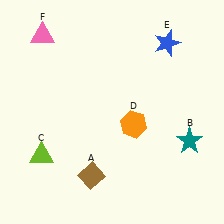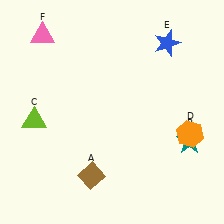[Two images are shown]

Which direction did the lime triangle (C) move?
The lime triangle (C) moved up.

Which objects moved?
The objects that moved are: the lime triangle (C), the orange hexagon (D).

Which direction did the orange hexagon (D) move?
The orange hexagon (D) moved right.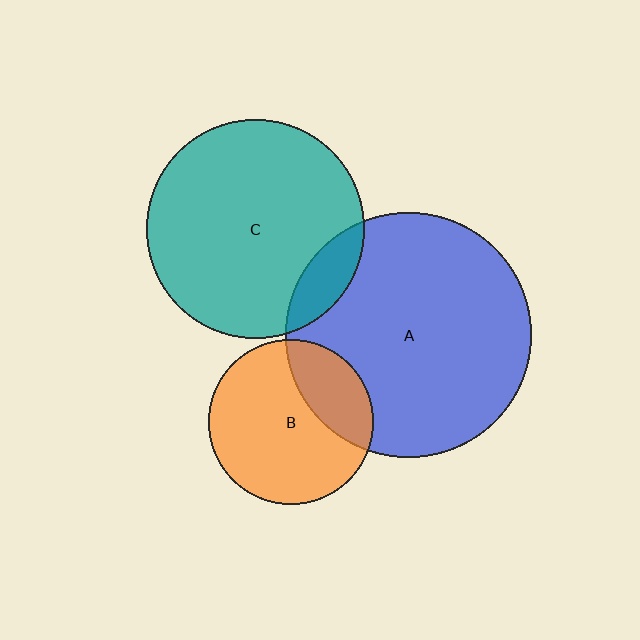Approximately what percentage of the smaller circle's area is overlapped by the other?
Approximately 25%.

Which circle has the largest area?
Circle A (blue).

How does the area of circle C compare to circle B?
Approximately 1.8 times.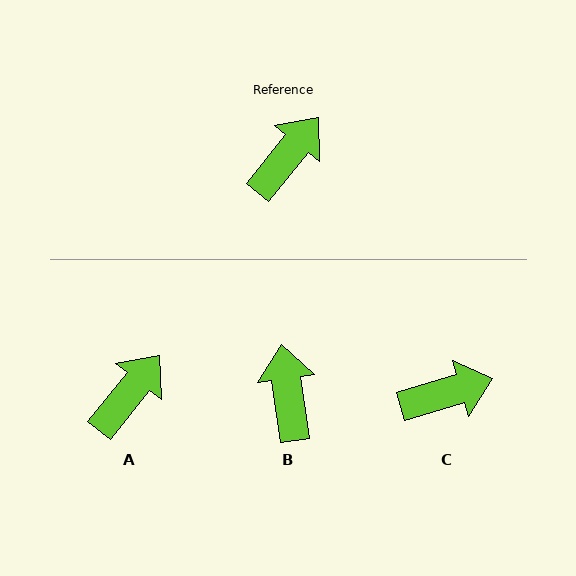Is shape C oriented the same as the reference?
No, it is off by about 34 degrees.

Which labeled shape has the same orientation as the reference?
A.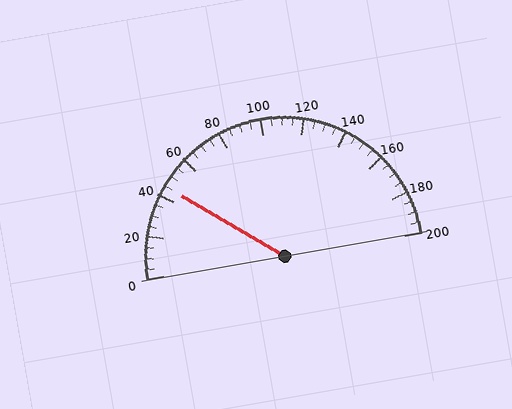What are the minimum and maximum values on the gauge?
The gauge ranges from 0 to 200.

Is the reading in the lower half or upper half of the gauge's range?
The reading is in the lower half of the range (0 to 200).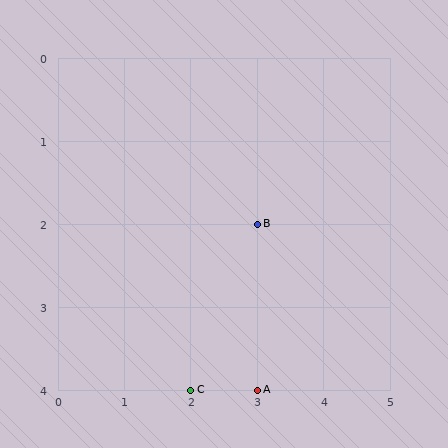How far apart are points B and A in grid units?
Points B and A are 2 rows apart.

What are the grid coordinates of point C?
Point C is at grid coordinates (2, 4).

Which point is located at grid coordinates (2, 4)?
Point C is at (2, 4).